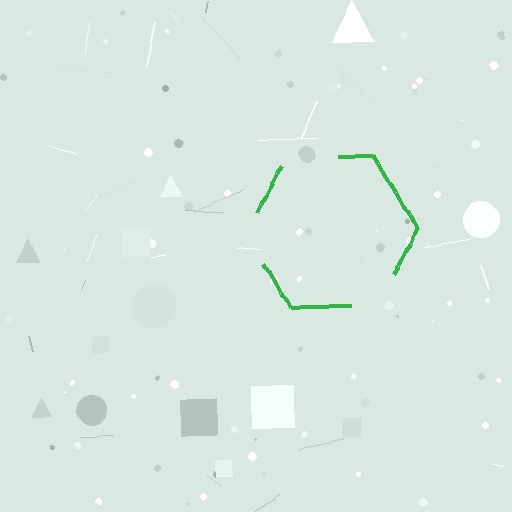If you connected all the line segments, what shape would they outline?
They would outline a hexagon.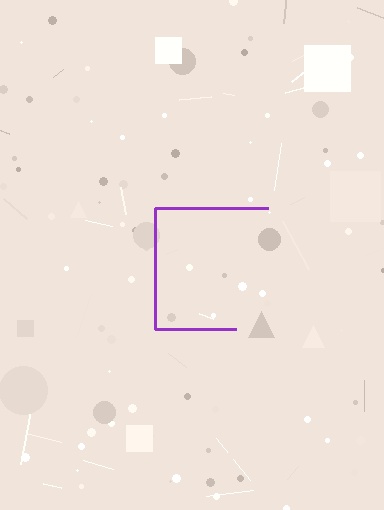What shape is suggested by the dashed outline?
The dashed outline suggests a square.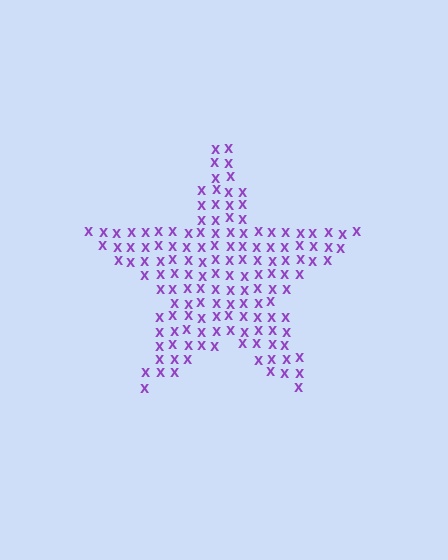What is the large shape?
The large shape is a star.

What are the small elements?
The small elements are letter X's.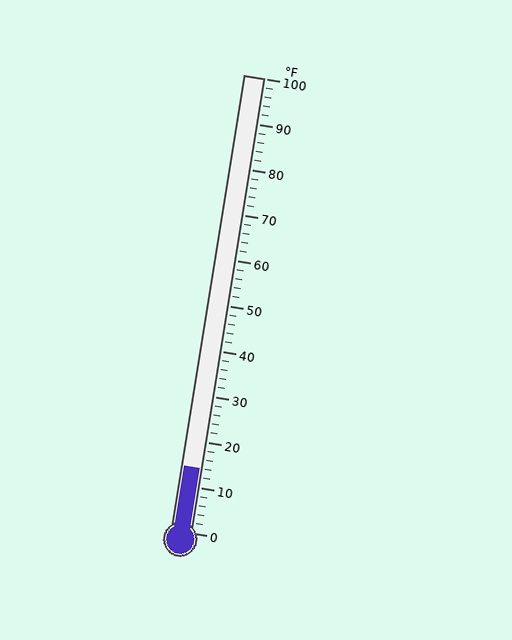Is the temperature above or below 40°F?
The temperature is below 40°F.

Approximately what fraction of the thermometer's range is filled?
The thermometer is filled to approximately 15% of its range.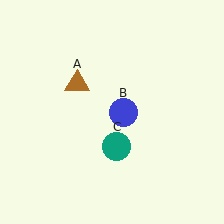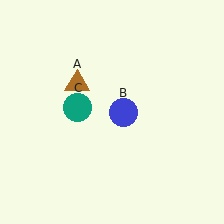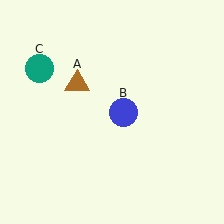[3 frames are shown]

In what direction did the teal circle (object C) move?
The teal circle (object C) moved up and to the left.